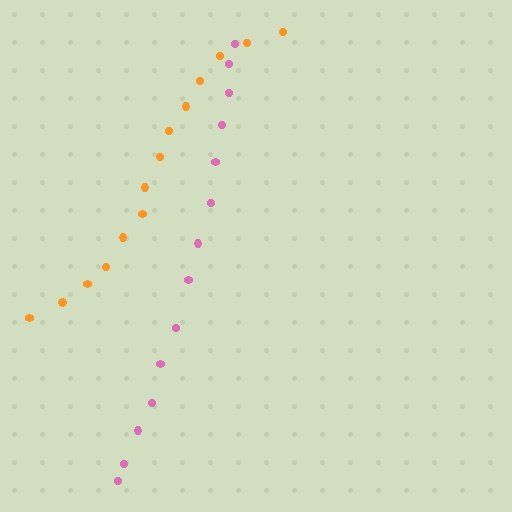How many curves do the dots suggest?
There are 2 distinct paths.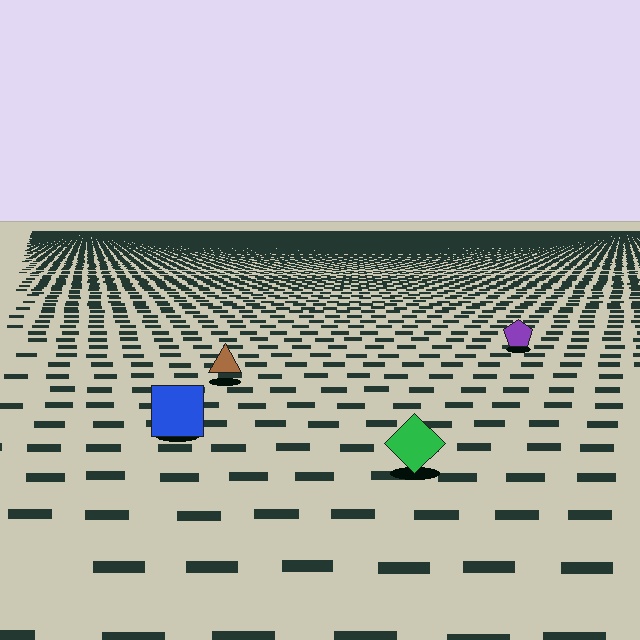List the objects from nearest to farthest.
From nearest to farthest: the green diamond, the blue square, the brown triangle, the purple pentagon.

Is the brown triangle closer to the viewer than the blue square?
No. The blue square is closer — you can tell from the texture gradient: the ground texture is coarser near it.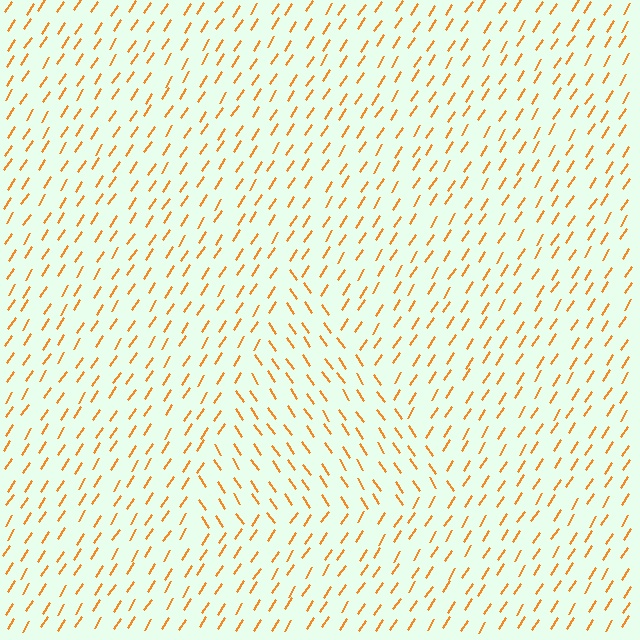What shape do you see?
I see a triangle.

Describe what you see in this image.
The image is filled with small orange line segments. A triangle region in the image has lines oriented differently from the surrounding lines, creating a visible texture boundary.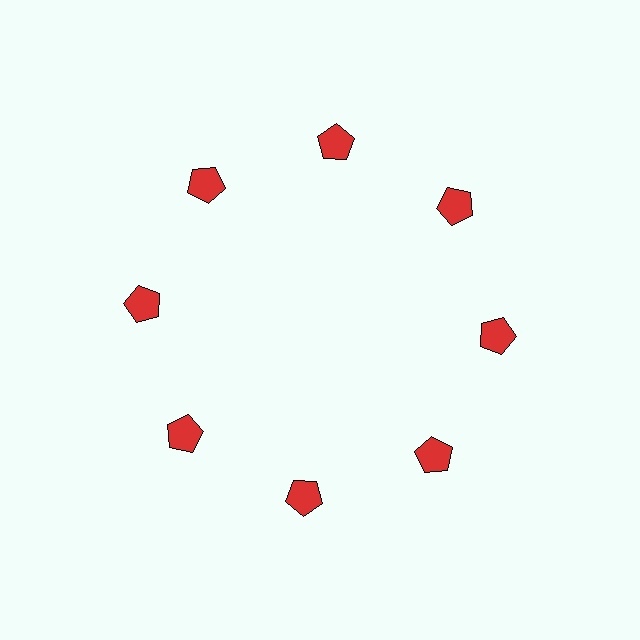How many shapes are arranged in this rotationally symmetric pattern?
There are 8 shapes, arranged in 8 groups of 1.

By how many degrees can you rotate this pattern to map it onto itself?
The pattern maps onto itself every 45 degrees of rotation.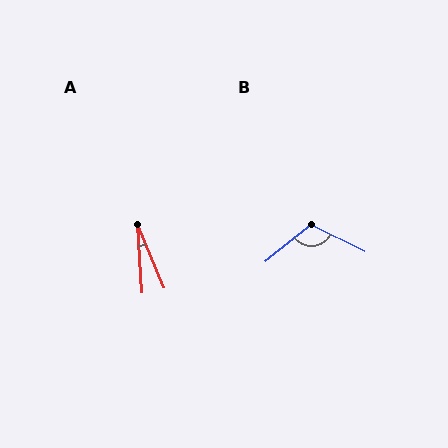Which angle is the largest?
B, at approximately 114 degrees.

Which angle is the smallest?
A, at approximately 19 degrees.